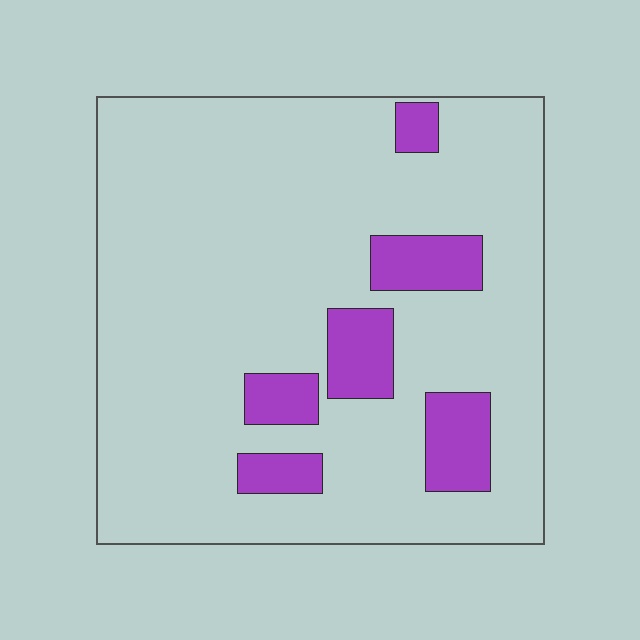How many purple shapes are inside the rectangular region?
6.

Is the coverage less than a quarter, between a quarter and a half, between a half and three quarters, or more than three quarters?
Less than a quarter.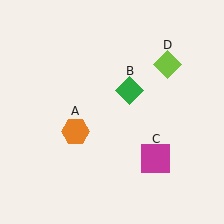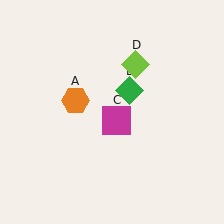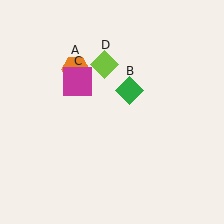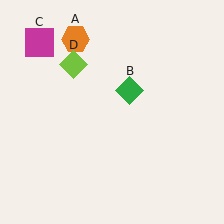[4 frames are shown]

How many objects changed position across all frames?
3 objects changed position: orange hexagon (object A), magenta square (object C), lime diamond (object D).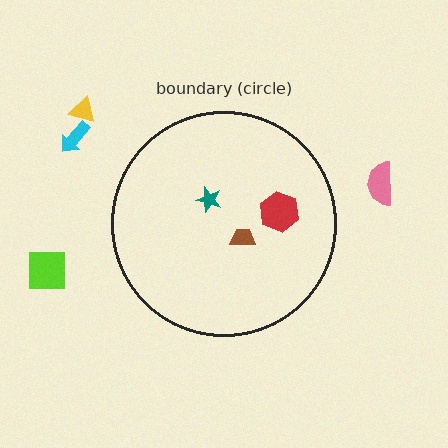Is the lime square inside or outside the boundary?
Outside.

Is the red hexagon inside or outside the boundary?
Inside.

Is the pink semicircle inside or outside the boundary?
Outside.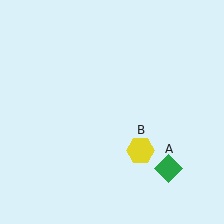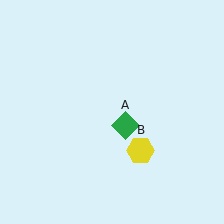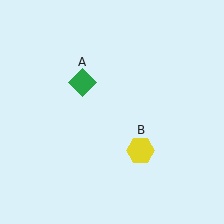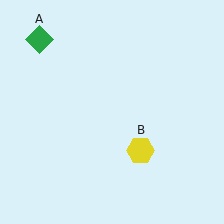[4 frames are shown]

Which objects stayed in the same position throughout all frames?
Yellow hexagon (object B) remained stationary.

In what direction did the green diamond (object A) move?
The green diamond (object A) moved up and to the left.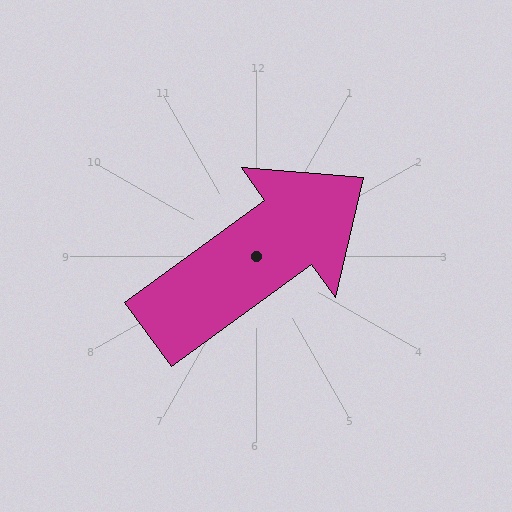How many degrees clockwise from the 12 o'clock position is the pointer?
Approximately 54 degrees.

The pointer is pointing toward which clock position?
Roughly 2 o'clock.